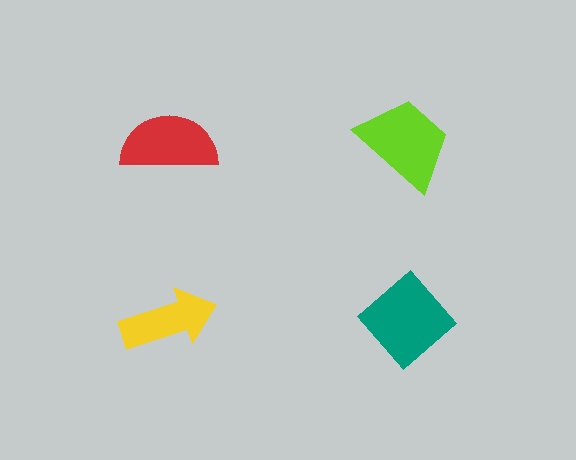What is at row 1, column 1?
A red semicircle.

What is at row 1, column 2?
A lime trapezoid.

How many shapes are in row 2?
2 shapes.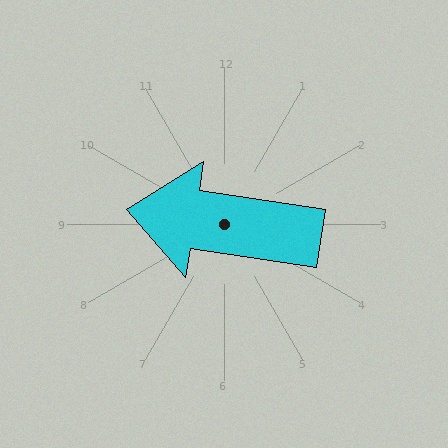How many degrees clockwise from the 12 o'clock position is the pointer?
Approximately 279 degrees.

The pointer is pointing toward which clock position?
Roughly 9 o'clock.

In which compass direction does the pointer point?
West.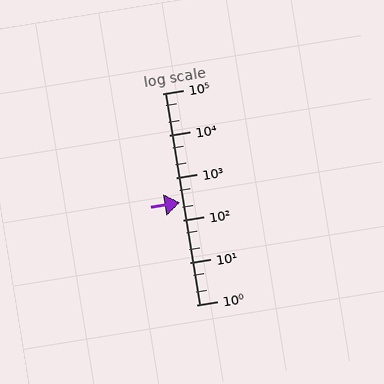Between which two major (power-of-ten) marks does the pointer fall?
The pointer is between 100 and 1000.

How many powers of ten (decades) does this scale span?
The scale spans 5 decades, from 1 to 100000.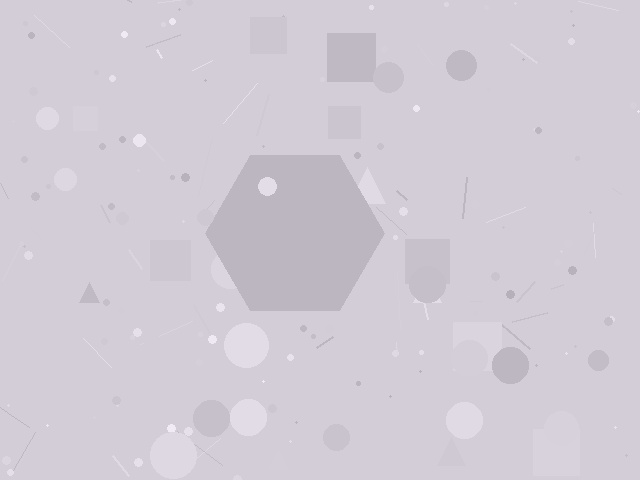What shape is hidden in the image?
A hexagon is hidden in the image.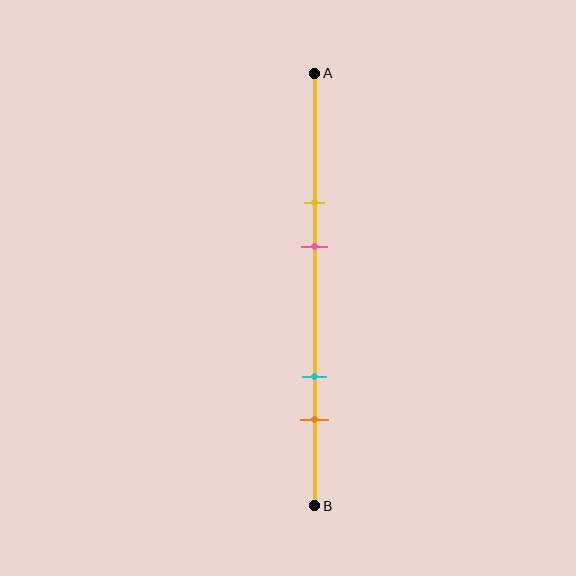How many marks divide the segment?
There are 4 marks dividing the segment.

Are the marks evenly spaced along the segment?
No, the marks are not evenly spaced.